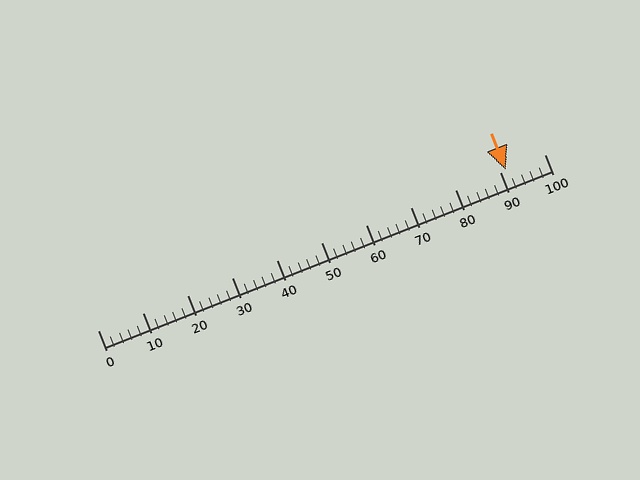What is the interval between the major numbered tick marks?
The major tick marks are spaced 10 units apart.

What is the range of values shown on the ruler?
The ruler shows values from 0 to 100.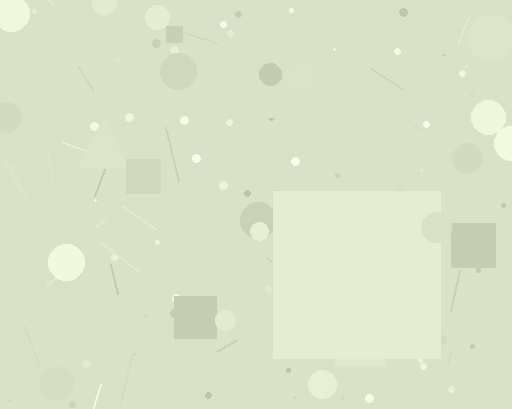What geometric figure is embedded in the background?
A square is embedded in the background.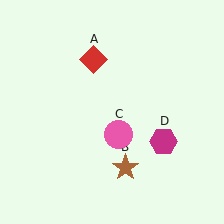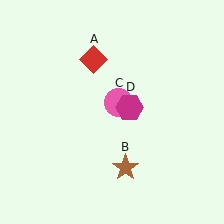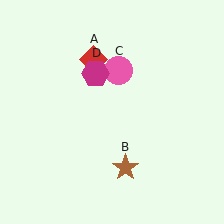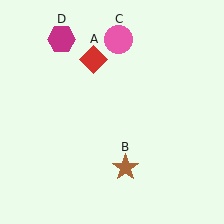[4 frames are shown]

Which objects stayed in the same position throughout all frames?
Red diamond (object A) and brown star (object B) remained stationary.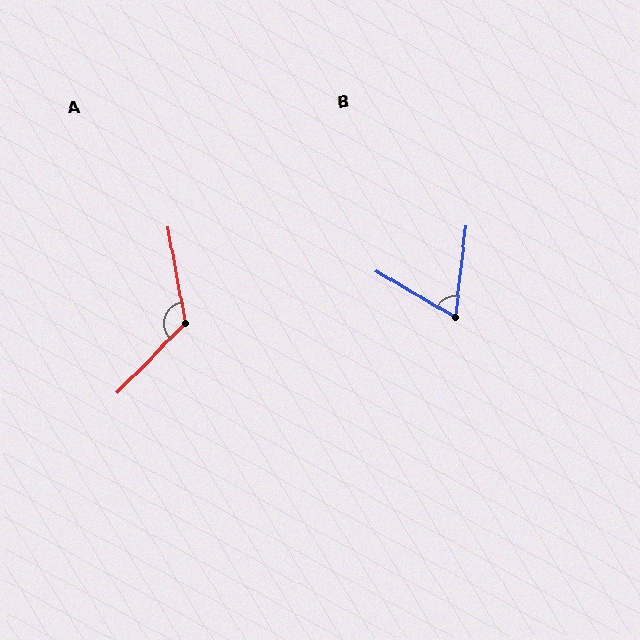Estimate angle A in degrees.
Approximately 125 degrees.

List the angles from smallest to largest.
B (66°), A (125°).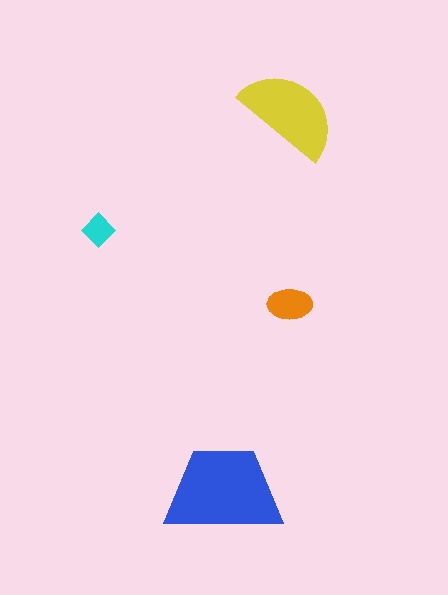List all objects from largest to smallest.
The blue trapezoid, the yellow semicircle, the orange ellipse, the cyan diamond.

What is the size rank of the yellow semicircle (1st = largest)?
2nd.